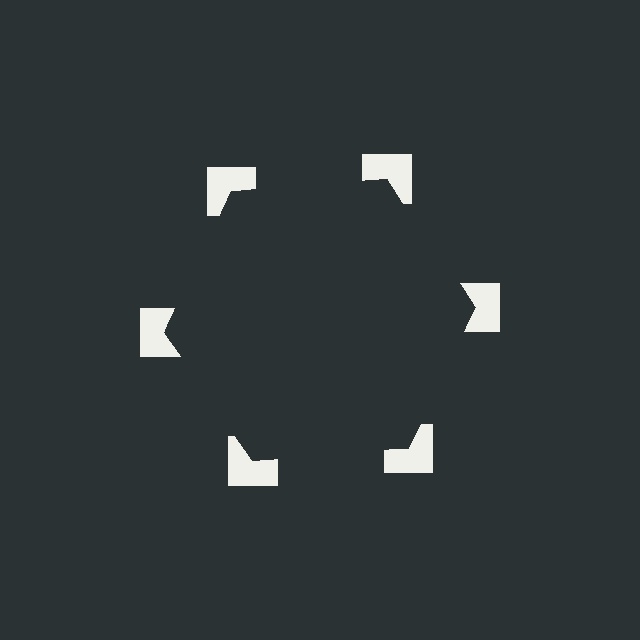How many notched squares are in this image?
There are 6 — one at each vertex of the illusory hexagon.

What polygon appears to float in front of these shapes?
An illusory hexagon — its edges are inferred from the aligned wedge cuts in the notched squares, not physically drawn.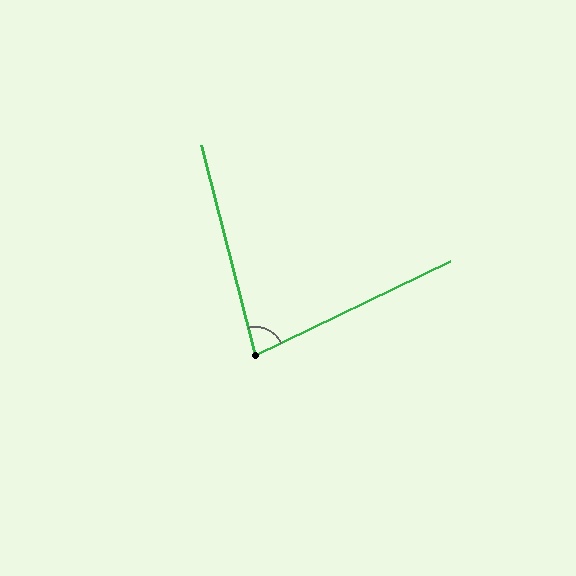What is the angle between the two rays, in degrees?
Approximately 79 degrees.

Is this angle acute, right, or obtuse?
It is acute.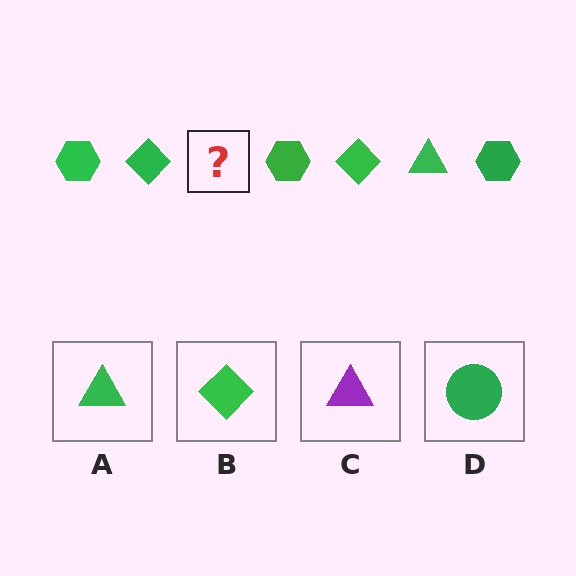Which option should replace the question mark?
Option A.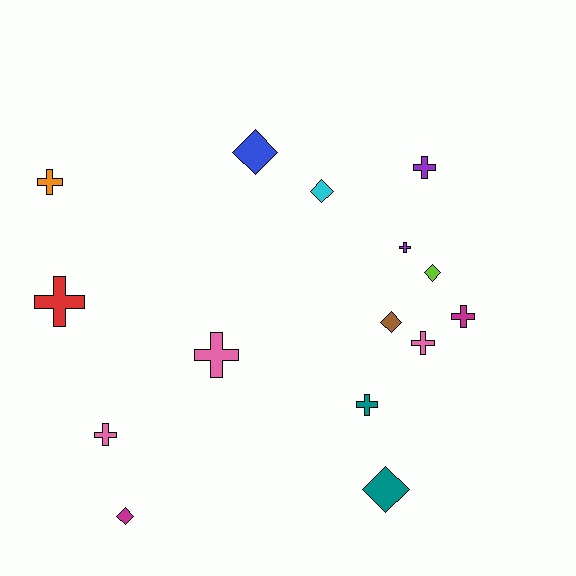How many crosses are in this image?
There are 9 crosses.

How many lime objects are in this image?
There is 1 lime object.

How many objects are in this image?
There are 15 objects.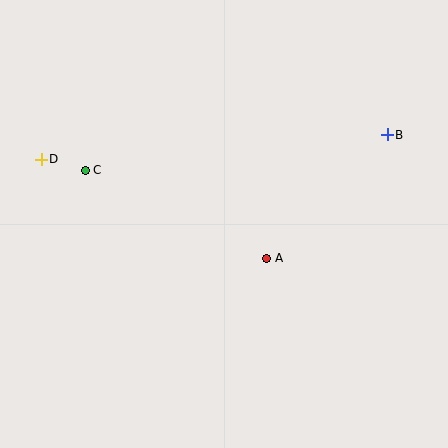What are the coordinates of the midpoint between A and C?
The midpoint between A and C is at (176, 214).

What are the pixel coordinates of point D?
Point D is at (41, 159).